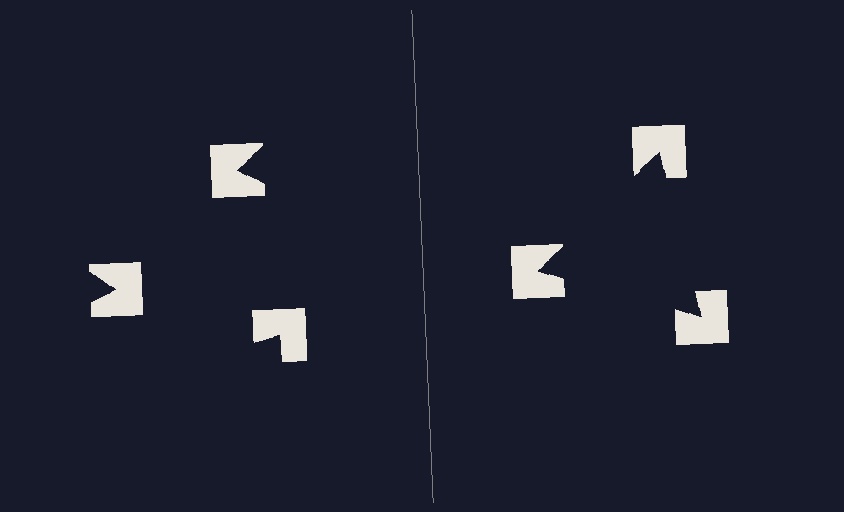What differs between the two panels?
The notched squares are positioned identically on both sides; only the wedge orientations differ. On the right they align to a triangle; on the left they are misaligned.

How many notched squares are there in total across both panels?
6 — 3 on each side.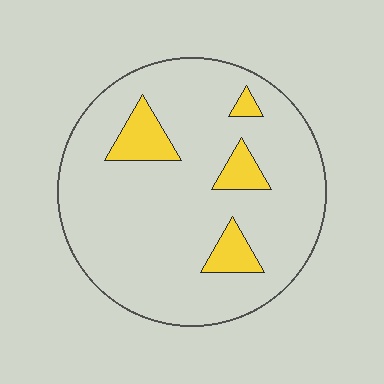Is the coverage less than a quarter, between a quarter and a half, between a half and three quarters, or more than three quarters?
Less than a quarter.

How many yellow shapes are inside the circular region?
4.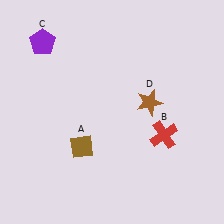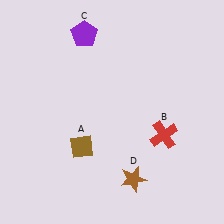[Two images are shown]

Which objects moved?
The objects that moved are: the purple pentagon (C), the brown star (D).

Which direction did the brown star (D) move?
The brown star (D) moved down.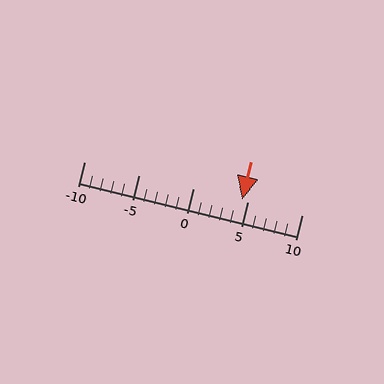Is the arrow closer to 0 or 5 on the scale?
The arrow is closer to 5.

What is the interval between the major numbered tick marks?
The major tick marks are spaced 5 units apart.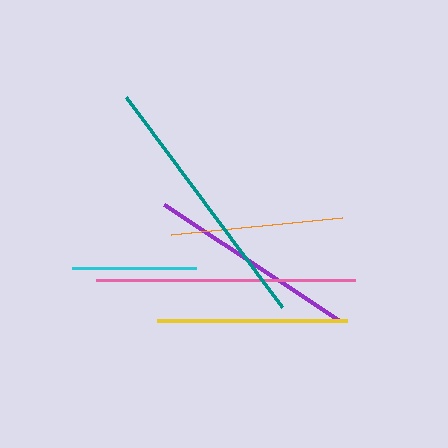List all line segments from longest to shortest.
From longest to shortest: teal, pink, purple, yellow, orange, cyan.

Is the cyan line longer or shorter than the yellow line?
The yellow line is longer than the cyan line.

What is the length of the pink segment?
The pink segment is approximately 259 pixels long.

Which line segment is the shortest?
The cyan line is the shortest at approximately 124 pixels.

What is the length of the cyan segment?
The cyan segment is approximately 124 pixels long.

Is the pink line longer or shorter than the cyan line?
The pink line is longer than the cyan line.